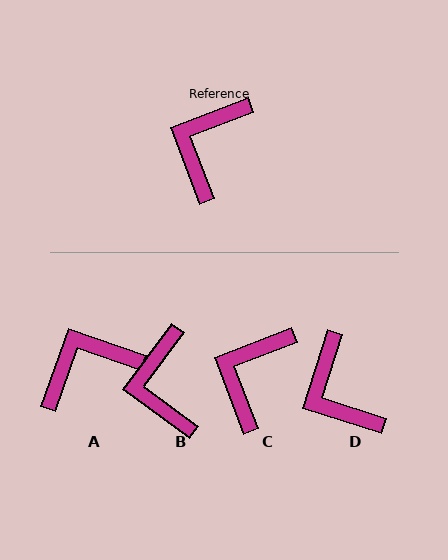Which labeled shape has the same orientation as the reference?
C.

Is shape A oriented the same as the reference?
No, it is off by about 40 degrees.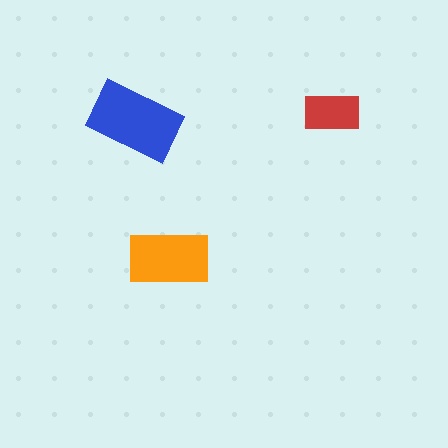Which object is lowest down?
The orange rectangle is bottommost.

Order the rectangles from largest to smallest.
the blue one, the orange one, the red one.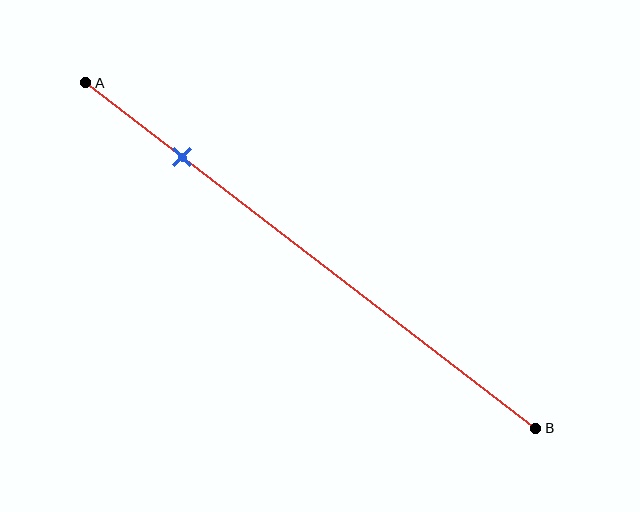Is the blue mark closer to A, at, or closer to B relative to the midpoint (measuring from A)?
The blue mark is closer to point A than the midpoint of segment AB.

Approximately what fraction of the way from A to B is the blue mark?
The blue mark is approximately 20% of the way from A to B.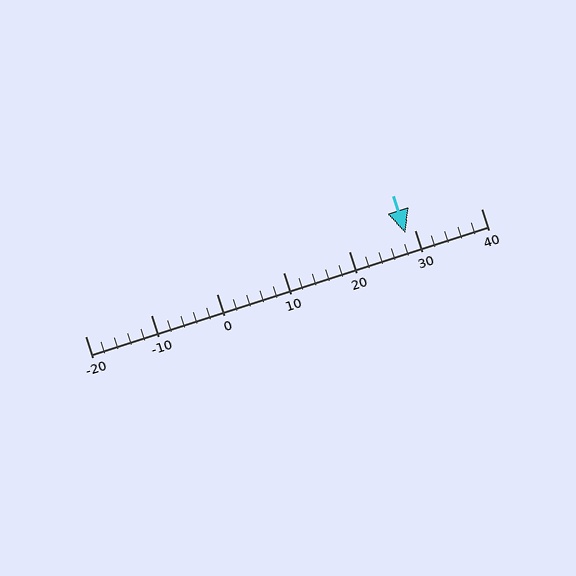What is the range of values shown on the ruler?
The ruler shows values from -20 to 40.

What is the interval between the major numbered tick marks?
The major tick marks are spaced 10 units apart.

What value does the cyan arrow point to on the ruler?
The cyan arrow points to approximately 28.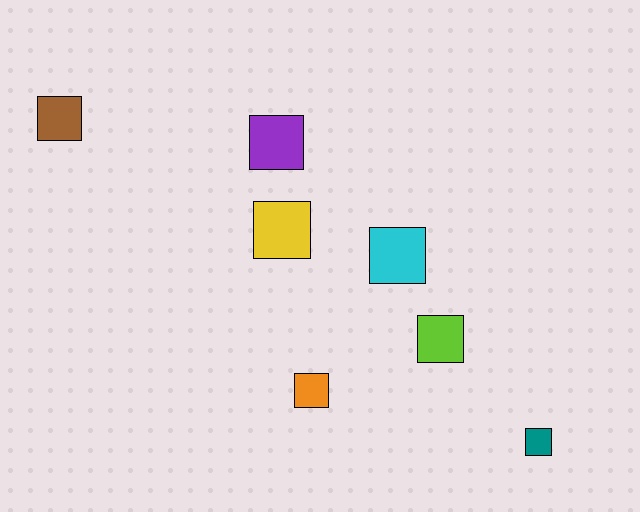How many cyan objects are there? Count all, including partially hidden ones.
There is 1 cyan object.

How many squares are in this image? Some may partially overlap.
There are 7 squares.